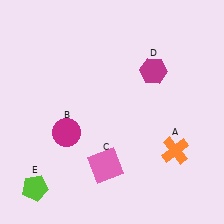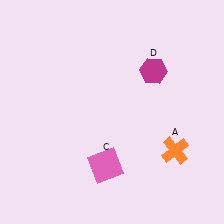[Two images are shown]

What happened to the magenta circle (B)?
The magenta circle (B) was removed in Image 2. It was in the bottom-left area of Image 1.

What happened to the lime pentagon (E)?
The lime pentagon (E) was removed in Image 2. It was in the bottom-left area of Image 1.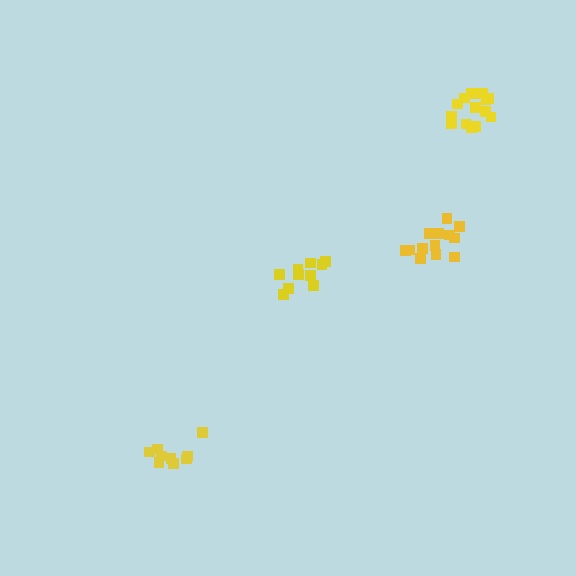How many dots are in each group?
Group 1: 10 dots, Group 2: 9 dots, Group 3: 13 dots, Group 4: 14 dots (46 total).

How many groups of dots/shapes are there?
There are 4 groups.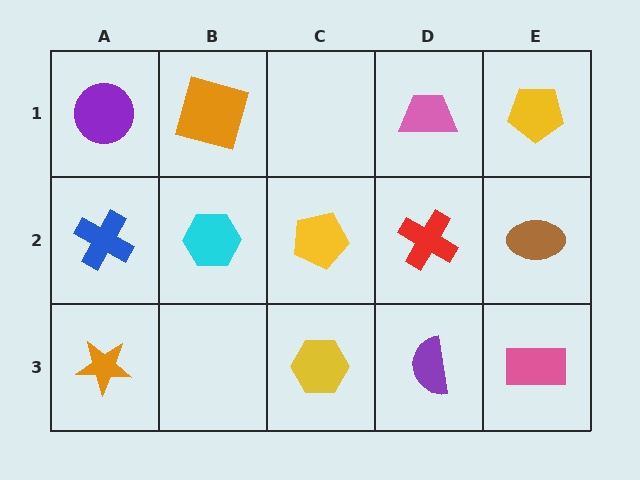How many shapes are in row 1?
4 shapes.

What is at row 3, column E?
A pink rectangle.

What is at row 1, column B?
An orange square.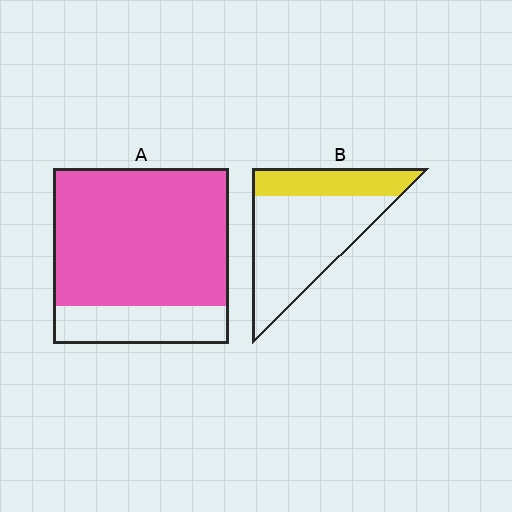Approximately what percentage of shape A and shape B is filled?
A is approximately 80% and B is approximately 30%.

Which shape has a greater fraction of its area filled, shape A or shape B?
Shape A.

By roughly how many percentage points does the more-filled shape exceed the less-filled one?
By roughly 50 percentage points (A over B).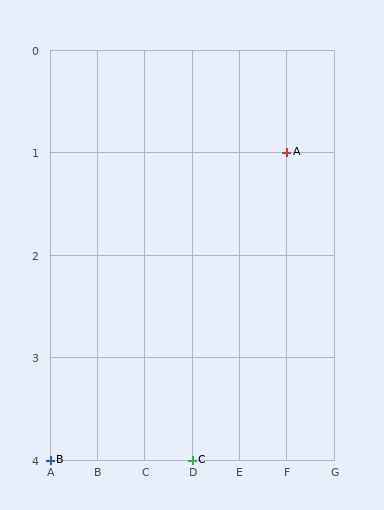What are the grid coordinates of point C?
Point C is at grid coordinates (D, 4).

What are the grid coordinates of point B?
Point B is at grid coordinates (A, 4).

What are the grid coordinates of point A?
Point A is at grid coordinates (F, 1).